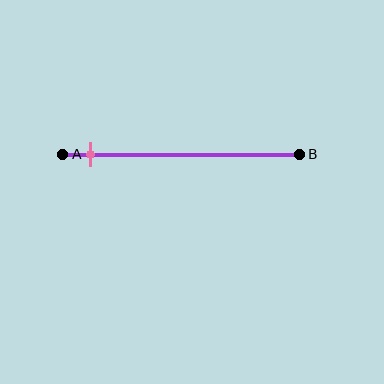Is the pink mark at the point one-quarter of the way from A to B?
No, the mark is at about 10% from A, not at the 25% one-quarter point.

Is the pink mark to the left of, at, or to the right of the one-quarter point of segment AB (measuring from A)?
The pink mark is to the left of the one-quarter point of segment AB.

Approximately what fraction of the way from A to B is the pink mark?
The pink mark is approximately 10% of the way from A to B.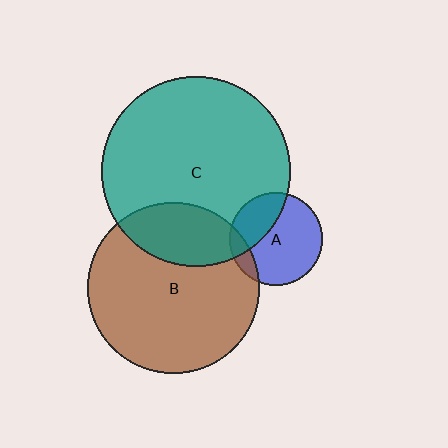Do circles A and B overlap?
Yes.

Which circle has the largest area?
Circle C (teal).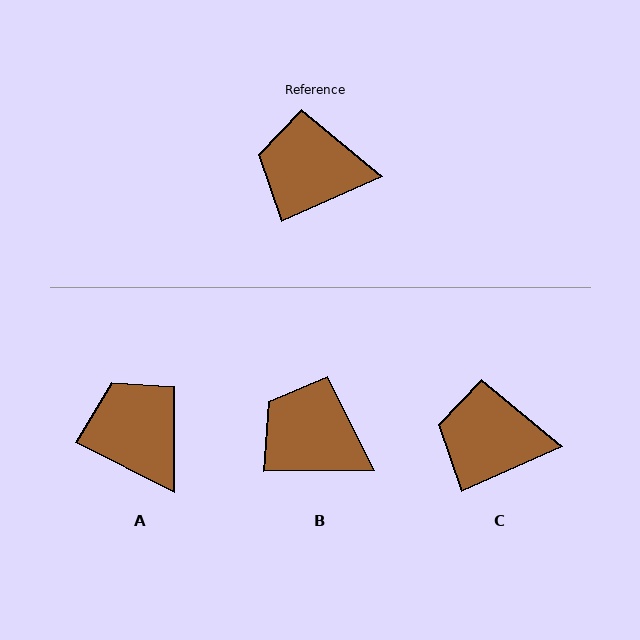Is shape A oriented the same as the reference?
No, it is off by about 50 degrees.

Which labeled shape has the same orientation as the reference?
C.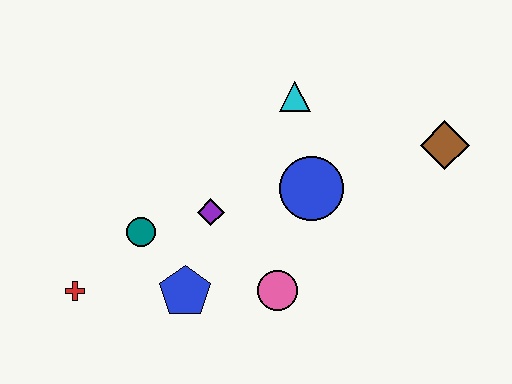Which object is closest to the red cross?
The teal circle is closest to the red cross.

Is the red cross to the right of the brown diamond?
No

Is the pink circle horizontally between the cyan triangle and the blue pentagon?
Yes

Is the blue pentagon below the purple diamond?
Yes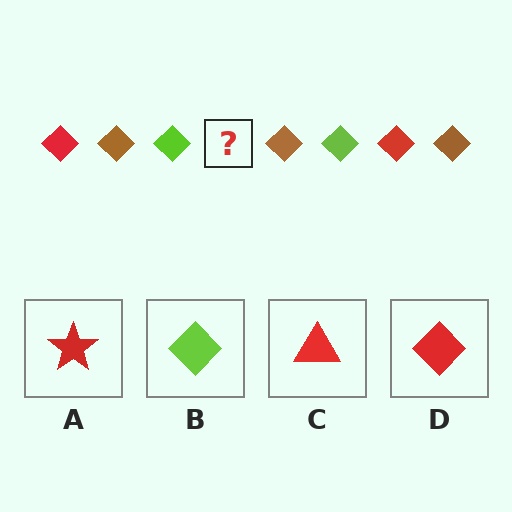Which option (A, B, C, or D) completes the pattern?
D.